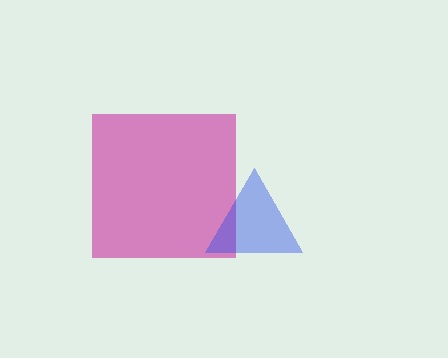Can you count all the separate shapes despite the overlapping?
Yes, there are 2 separate shapes.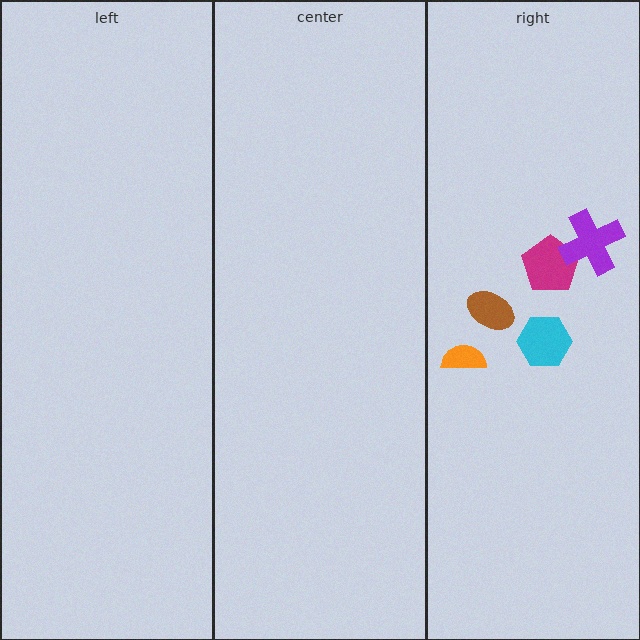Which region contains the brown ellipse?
The right region.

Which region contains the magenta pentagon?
The right region.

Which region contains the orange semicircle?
The right region.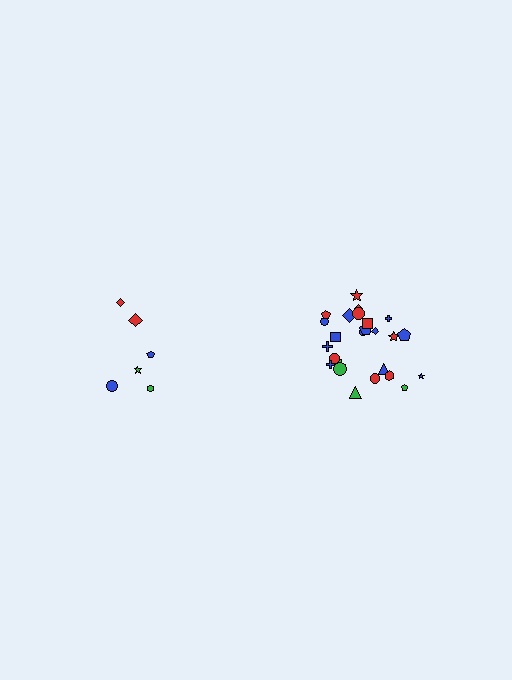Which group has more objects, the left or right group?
The right group.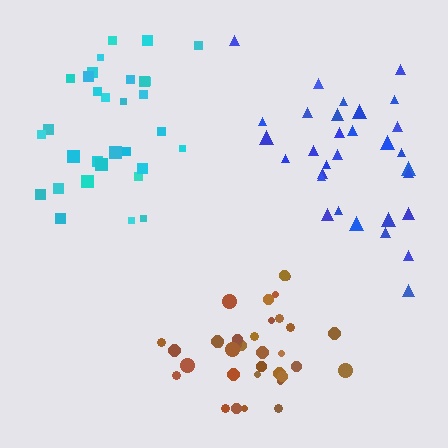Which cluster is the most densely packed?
Brown.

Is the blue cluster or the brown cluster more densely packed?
Brown.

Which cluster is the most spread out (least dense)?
Blue.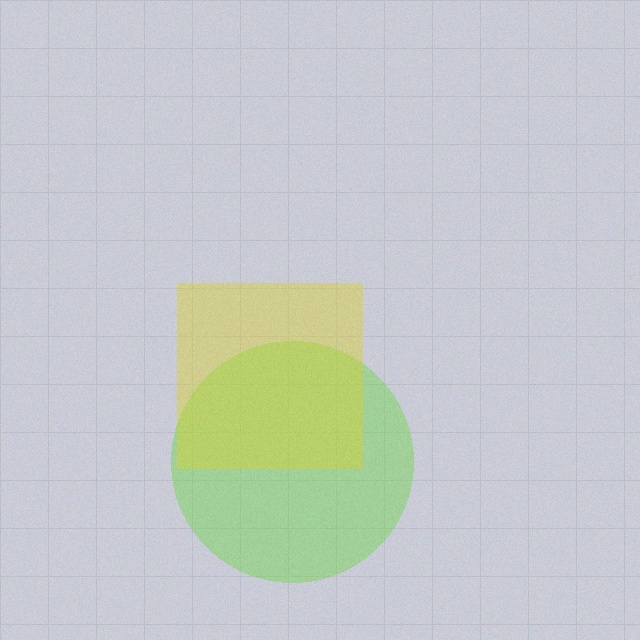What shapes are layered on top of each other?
The layered shapes are: a lime circle, a yellow square.